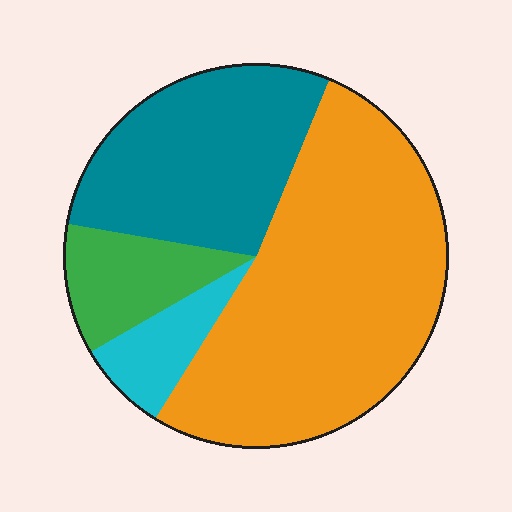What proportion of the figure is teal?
Teal covers about 30% of the figure.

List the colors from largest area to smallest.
From largest to smallest: orange, teal, green, cyan.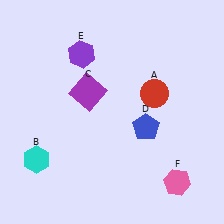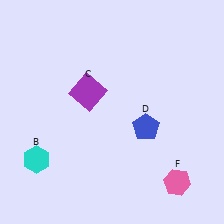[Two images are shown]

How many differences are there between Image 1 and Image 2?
There are 2 differences between the two images.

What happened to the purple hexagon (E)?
The purple hexagon (E) was removed in Image 2. It was in the top-left area of Image 1.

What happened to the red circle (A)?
The red circle (A) was removed in Image 2. It was in the top-right area of Image 1.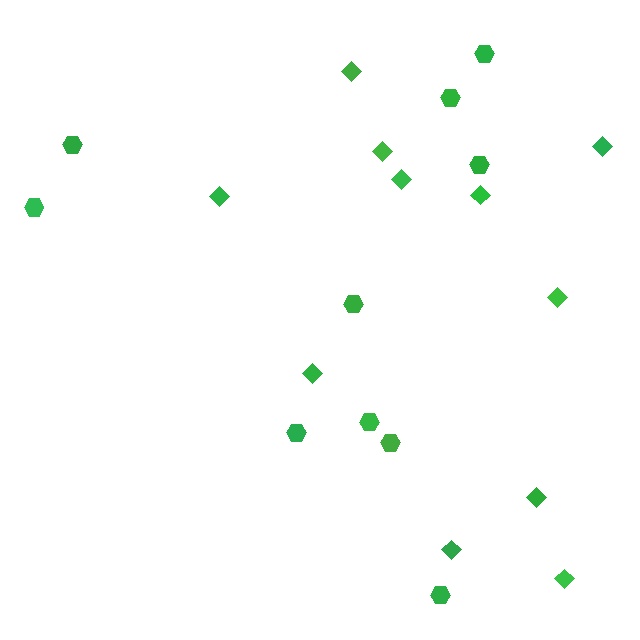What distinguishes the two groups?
There are 2 groups: one group of diamonds (11) and one group of hexagons (10).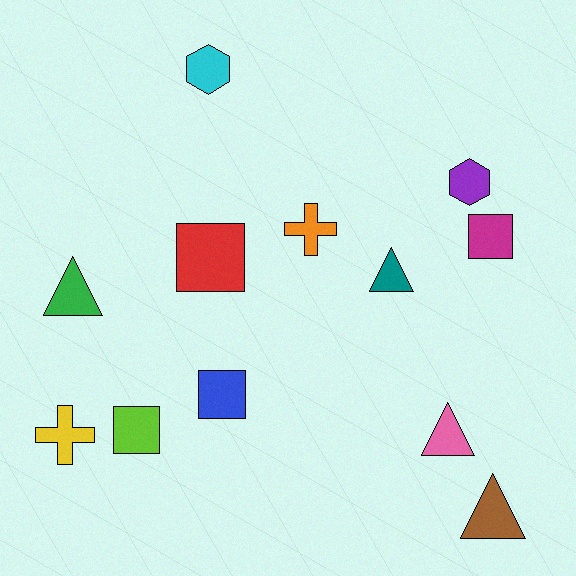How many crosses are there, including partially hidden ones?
There are 2 crosses.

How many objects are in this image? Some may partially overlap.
There are 12 objects.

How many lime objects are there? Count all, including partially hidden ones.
There is 1 lime object.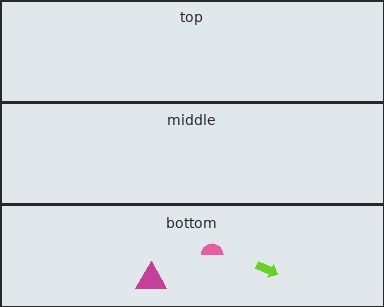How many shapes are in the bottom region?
3.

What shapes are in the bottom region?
The pink semicircle, the magenta triangle, the lime arrow.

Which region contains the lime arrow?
The bottom region.